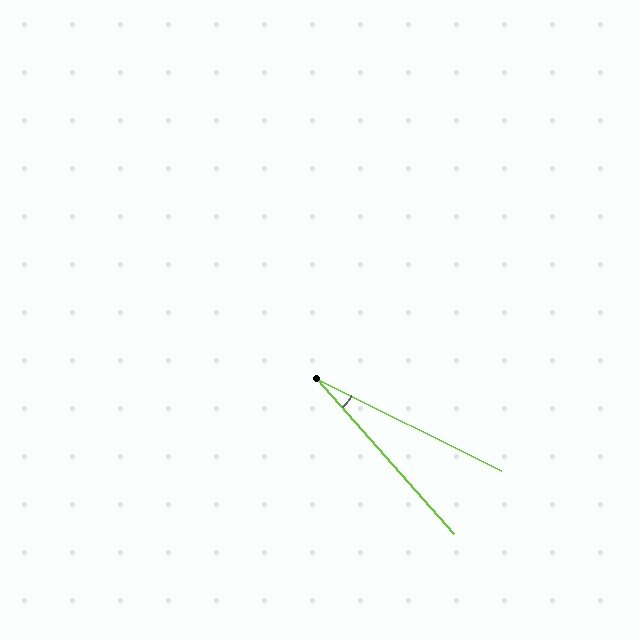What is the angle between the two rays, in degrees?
Approximately 22 degrees.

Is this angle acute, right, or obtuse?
It is acute.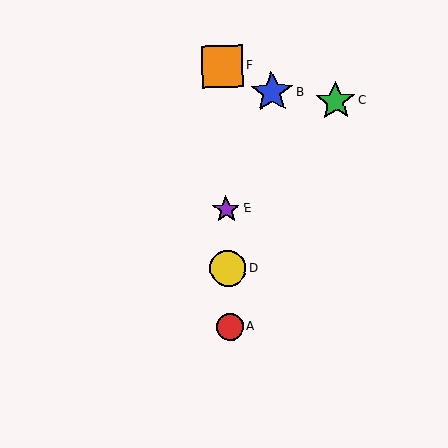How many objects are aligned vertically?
4 objects (A, D, E, F) are aligned vertically.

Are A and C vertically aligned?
No, A is at x≈230 and C is at x≈335.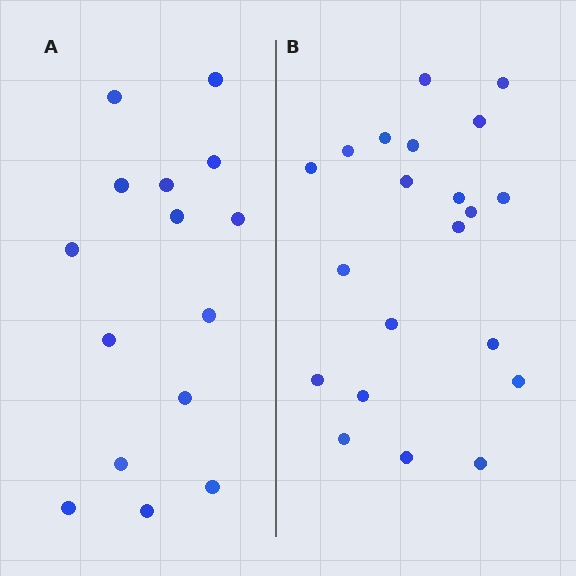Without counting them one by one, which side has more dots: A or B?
Region B (the right region) has more dots.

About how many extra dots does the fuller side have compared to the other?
Region B has about 6 more dots than region A.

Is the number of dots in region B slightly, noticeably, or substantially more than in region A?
Region B has noticeably more, but not dramatically so. The ratio is roughly 1.4 to 1.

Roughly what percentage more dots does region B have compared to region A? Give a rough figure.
About 40% more.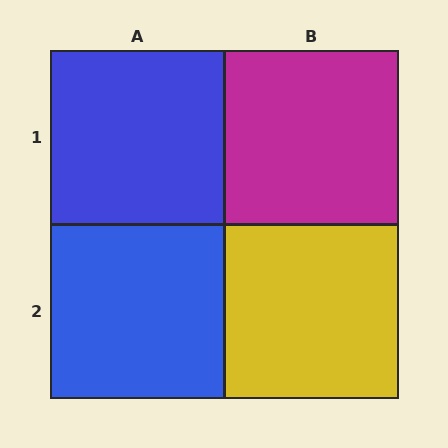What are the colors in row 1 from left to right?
Blue, magenta.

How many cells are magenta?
1 cell is magenta.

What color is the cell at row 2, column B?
Yellow.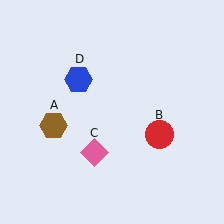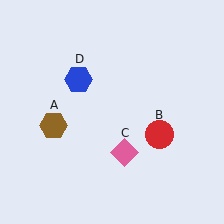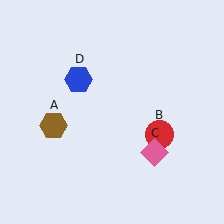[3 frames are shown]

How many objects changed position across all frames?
1 object changed position: pink diamond (object C).